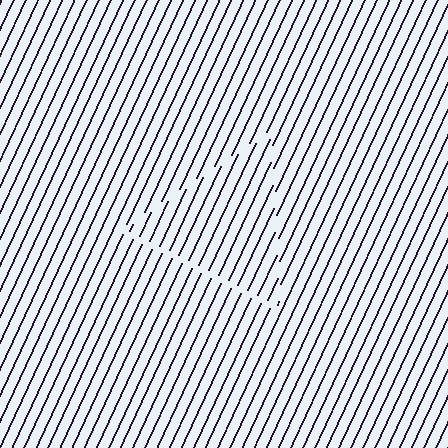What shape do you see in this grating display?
An illusory triangle. The interior of the shape contains the same grating, shifted by half a period — the contour is defined by the phase discontinuity where line-ends from the inner and outer gratings abut.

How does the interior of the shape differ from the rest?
The interior of the shape contains the same grating, shifted by half a period — the contour is defined by the phase discontinuity where line-ends from the inner and outer gratings abut.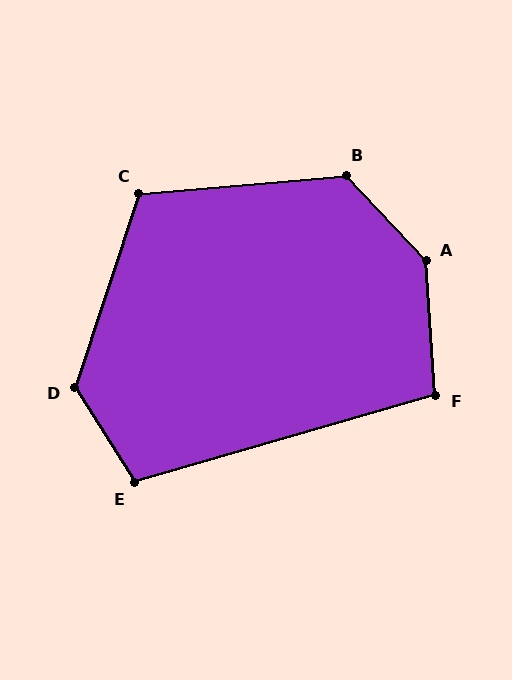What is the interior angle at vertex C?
Approximately 113 degrees (obtuse).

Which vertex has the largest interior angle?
A, at approximately 141 degrees.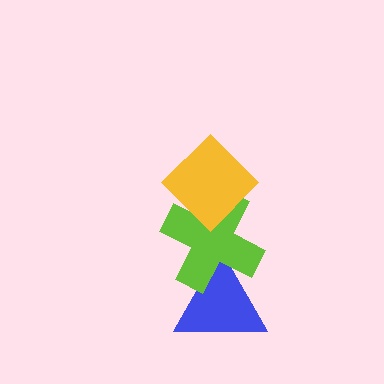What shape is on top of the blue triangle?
The lime cross is on top of the blue triangle.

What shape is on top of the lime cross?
The yellow diamond is on top of the lime cross.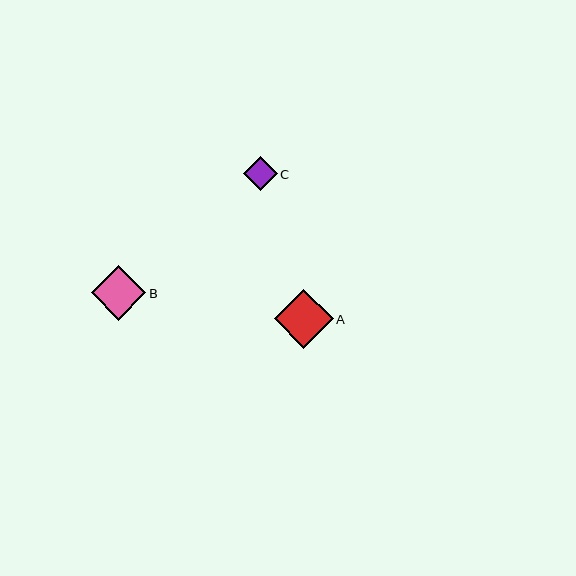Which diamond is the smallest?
Diamond C is the smallest with a size of approximately 34 pixels.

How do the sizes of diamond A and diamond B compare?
Diamond A and diamond B are approximately the same size.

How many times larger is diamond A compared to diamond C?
Diamond A is approximately 1.7 times the size of diamond C.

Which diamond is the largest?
Diamond A is the largest with a size of approximately 59 pixels.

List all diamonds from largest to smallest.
From largest to smallest: A, B, C.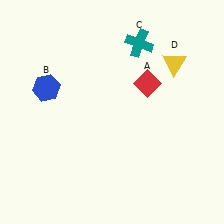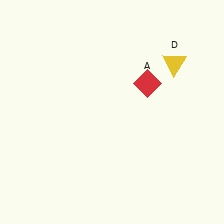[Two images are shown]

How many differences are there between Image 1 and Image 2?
There are 2 differences between the two images.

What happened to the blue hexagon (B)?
The blue hexagon (B) was removed in Image 2. It was in the top-left area of Image 1.